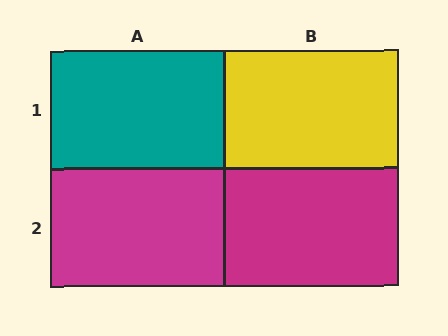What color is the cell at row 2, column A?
Magenta.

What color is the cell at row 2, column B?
Magenta.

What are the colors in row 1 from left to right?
Teal, yellow.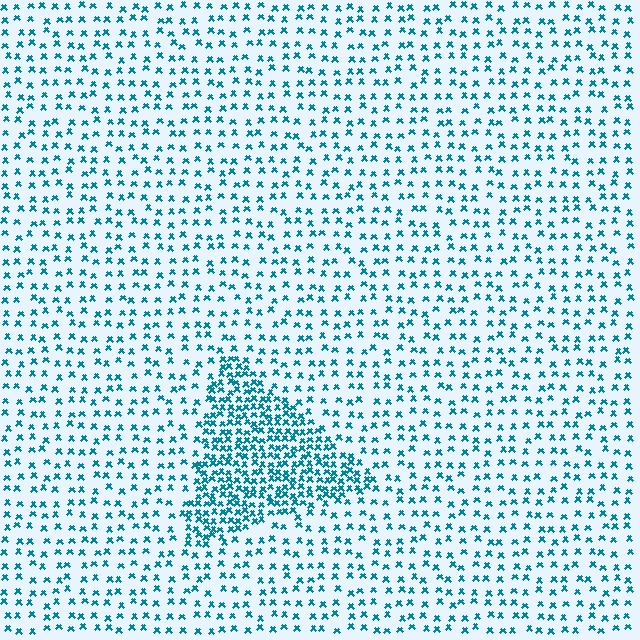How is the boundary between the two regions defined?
The boundary is defined by a change in element density (approximately 2.5x ratio). All elements are the same color, size, and shape.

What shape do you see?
I see a triangle.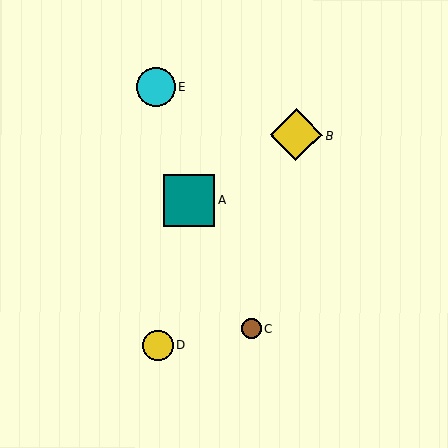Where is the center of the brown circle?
The center of the brown circle is at (252, 329).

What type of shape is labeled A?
Shape A is a teal square.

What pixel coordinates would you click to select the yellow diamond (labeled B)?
Click at (296, 135) to select the yellow diamond B.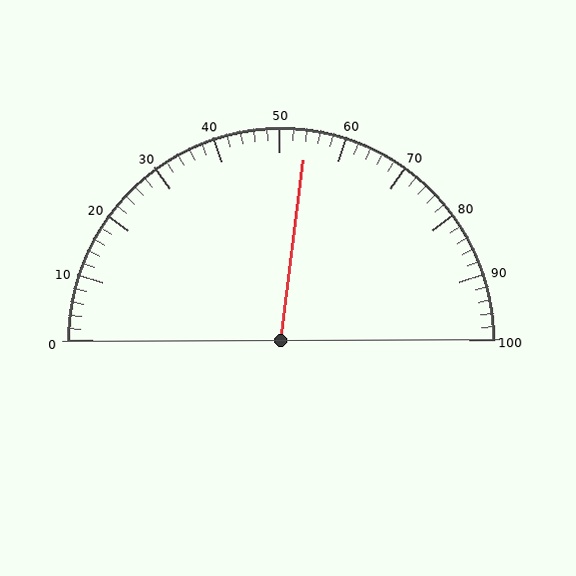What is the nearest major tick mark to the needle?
The nearest major tick mark is 50.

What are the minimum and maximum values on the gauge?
The gauge ranges from 0 to 100.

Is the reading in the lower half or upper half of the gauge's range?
The reading is in the upper half of the range (0 to 100).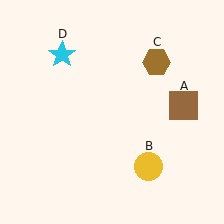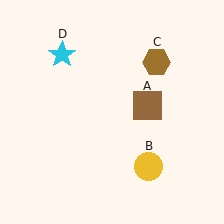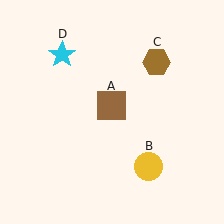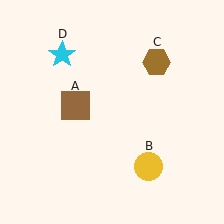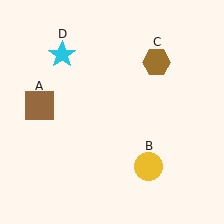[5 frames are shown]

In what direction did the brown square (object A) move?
The brown square (object A) moved left.